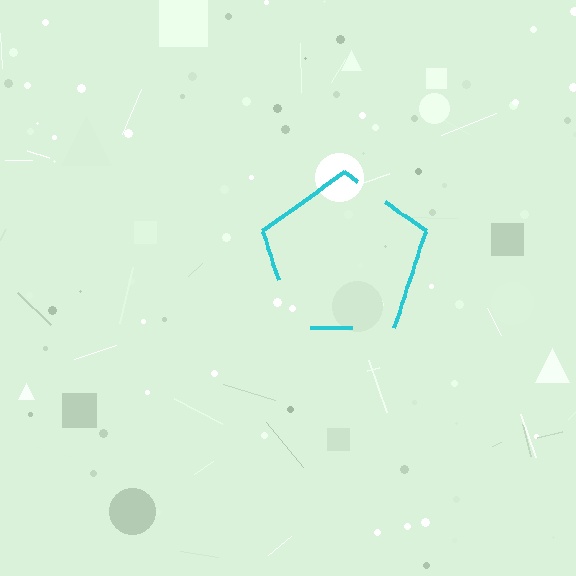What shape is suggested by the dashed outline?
The dashed outline suggests a pentagon.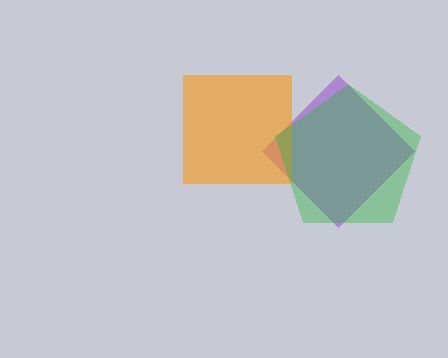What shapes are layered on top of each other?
The layered shapes are: a purple diamond, an orange square, a green pentagon.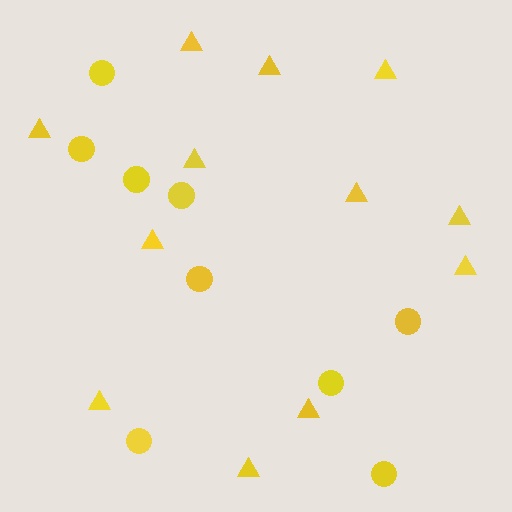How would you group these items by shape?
There are 2 groups: one group of triangles (12) and one group of circles (9).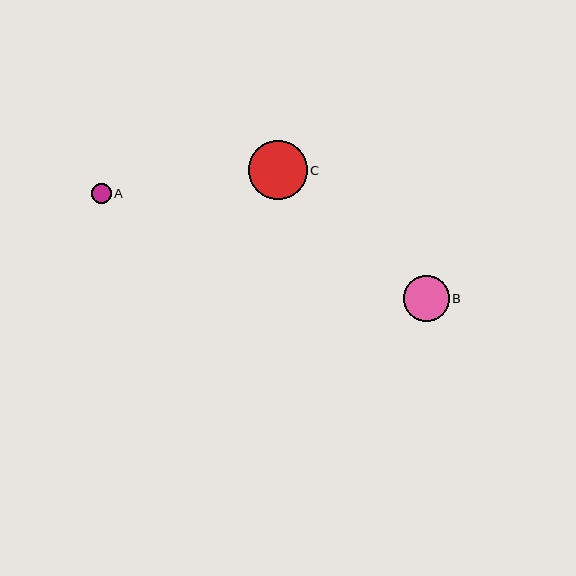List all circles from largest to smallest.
From largest to smallest: C, B, A.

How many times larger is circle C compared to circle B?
Circle C is approximately 1.3 times the size of circle B.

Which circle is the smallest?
Circle A is the smallest with a size of approximately 19 pixels.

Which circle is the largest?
Circle C is the largest with a size of approximately 59 pixels.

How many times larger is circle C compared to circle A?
Circle C is approximately 3.0 times the size of circle A.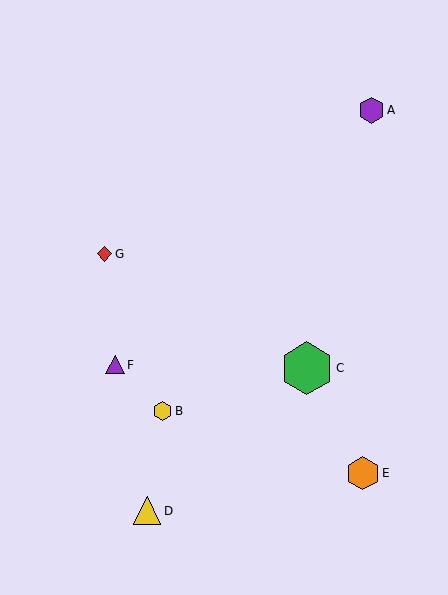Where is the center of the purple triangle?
The center of the purple triangle is at (115, 365).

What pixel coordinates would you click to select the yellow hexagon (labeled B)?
Click at (162, 411) to select the yellow hexagon B.